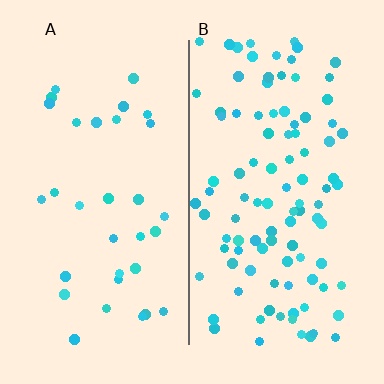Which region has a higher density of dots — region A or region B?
B (the right).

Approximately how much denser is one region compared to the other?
Approximately 3.1× — region B over region A.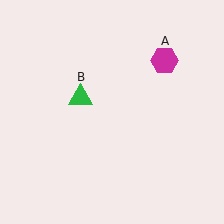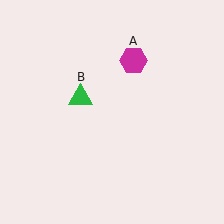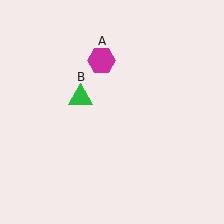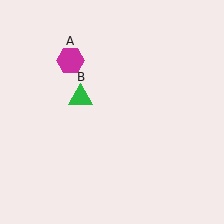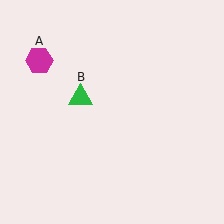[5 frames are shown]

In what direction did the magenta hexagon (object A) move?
The magenta hexagon (object A) moved left.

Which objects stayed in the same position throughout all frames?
Green triangle (object B) remained stationary.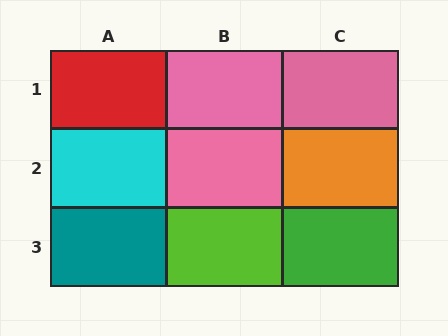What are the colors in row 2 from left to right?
Cyan, pink, orange.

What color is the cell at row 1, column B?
Pink.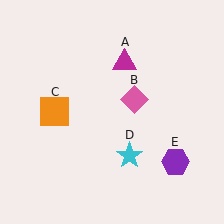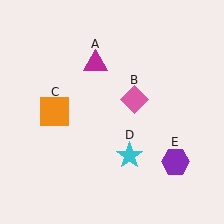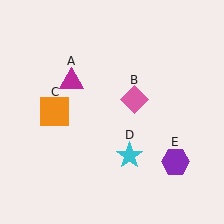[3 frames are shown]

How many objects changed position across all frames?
1 object changed position: magenta triangle (object A).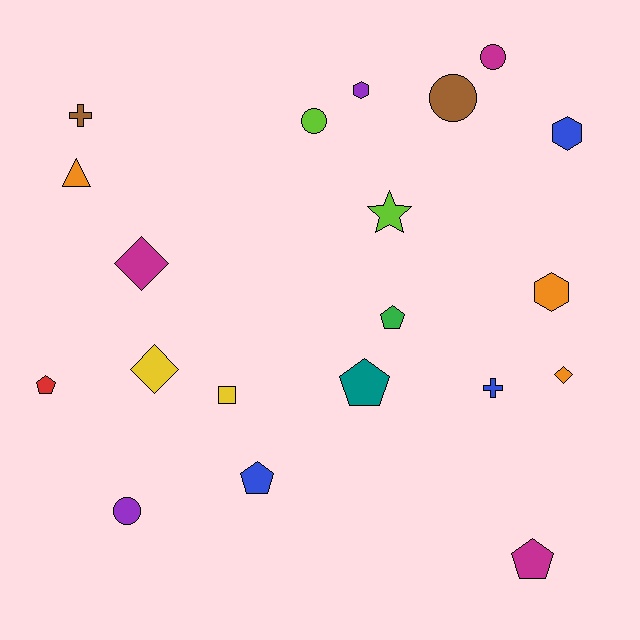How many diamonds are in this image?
There are 3 diamonds.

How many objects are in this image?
There are 20 objects.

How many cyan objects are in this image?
There are no cyan objects.